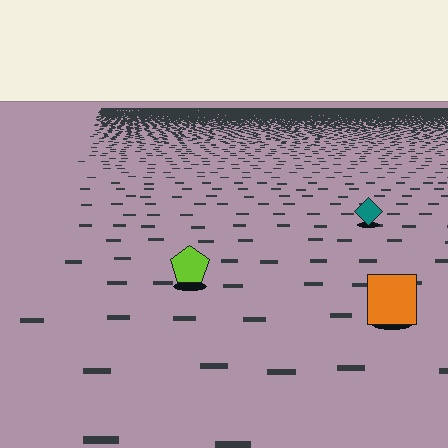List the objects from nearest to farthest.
From nearest to farthest: the orange square, the lime pentagon, the teal diamond.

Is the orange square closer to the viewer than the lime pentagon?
Yes. The orange square is closer — you can tell from the texture gradient: the ground texture is coarser near it.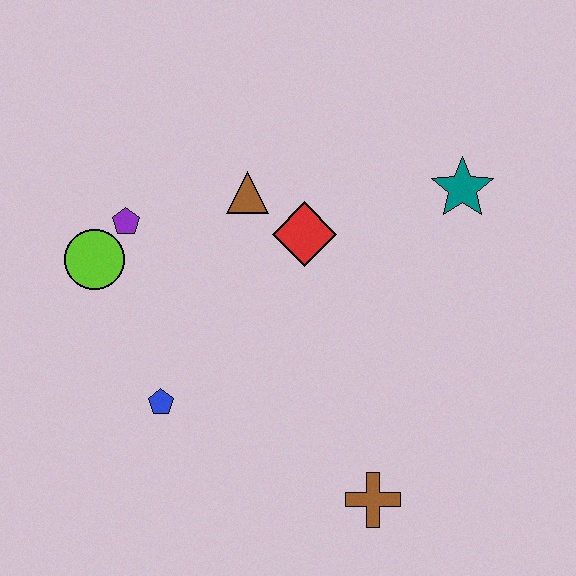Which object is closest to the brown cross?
The blue pentagon is closest to the brown cross.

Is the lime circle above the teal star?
No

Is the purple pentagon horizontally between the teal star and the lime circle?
Yes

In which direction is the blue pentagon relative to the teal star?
The blue pentagon is to the left of the teal star.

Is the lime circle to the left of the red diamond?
Yes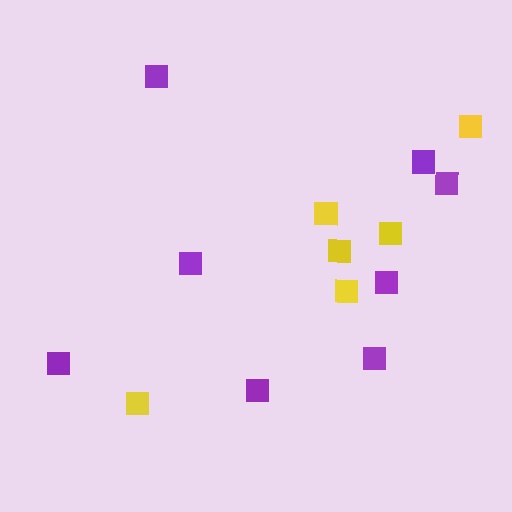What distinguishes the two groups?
There are 2 groups: one group of purple squares (8) and one group of yellow squares (6).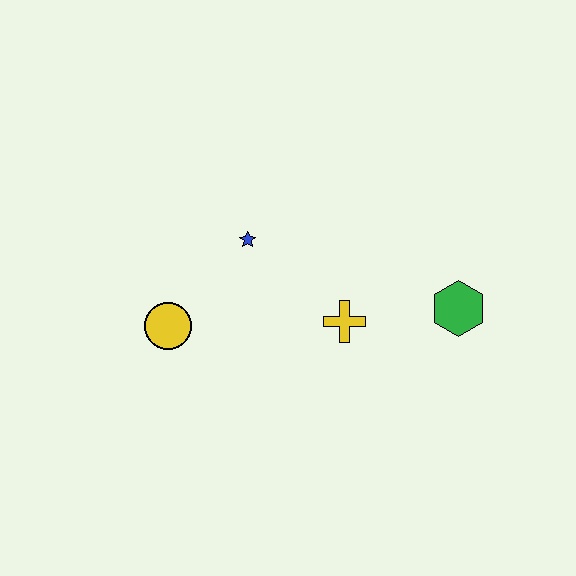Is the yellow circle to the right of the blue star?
No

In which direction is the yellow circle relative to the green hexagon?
The yellow circle is to the left of the green hexagon.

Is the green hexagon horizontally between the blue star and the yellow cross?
No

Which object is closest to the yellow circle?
The blue star is closest to the yellow circle.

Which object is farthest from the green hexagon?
The yellow circle is farthest from the green hexagon.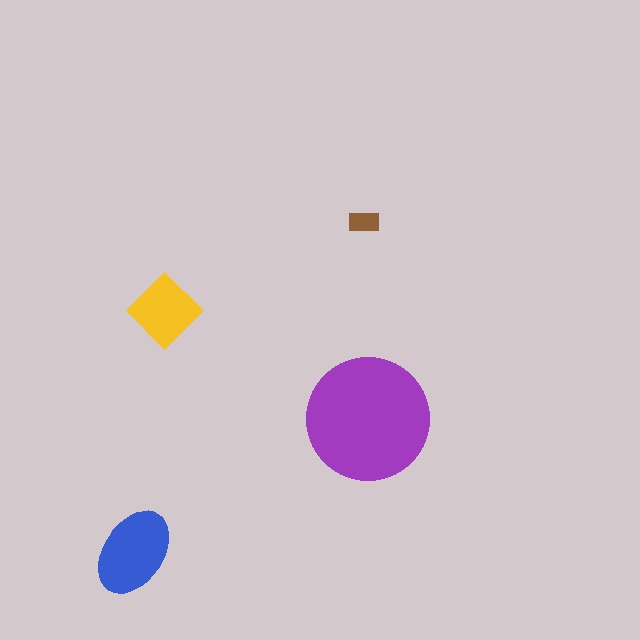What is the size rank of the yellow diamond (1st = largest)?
3rd.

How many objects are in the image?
There are 4 objects in the image.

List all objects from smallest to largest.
The brown rectangle, the yellow diamond, the blue ellipse, the purple circle.